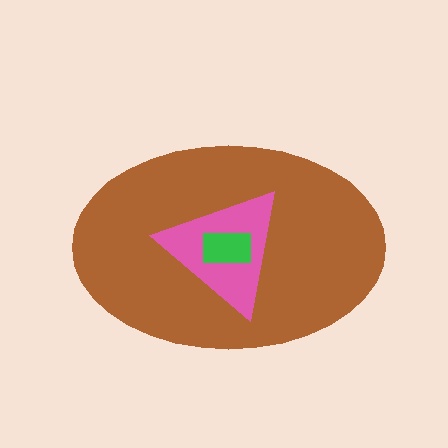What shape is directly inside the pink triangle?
The green rectangle.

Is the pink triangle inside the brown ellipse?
Yes.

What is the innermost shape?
The green rectangle.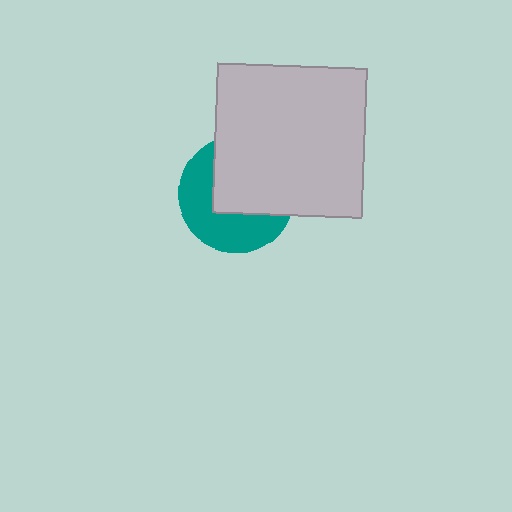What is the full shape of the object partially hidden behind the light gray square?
The partially hidden object is a teal circle.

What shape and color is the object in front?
The object in front is a light gray square.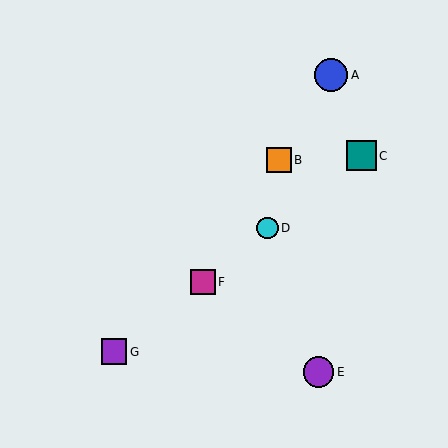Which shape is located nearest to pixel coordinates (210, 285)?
The magenta square (labeled F) at (203, 282) is nearest to that location.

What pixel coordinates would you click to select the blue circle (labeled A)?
Click at (331, 75) to select the blue circle A.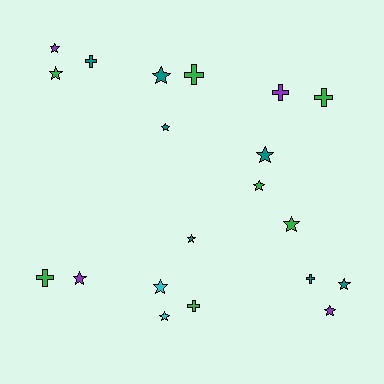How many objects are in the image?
There are 20 objects.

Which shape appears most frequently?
Star, with 13 objects.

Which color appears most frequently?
Green, with 7 objects.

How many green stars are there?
There are 3 green stars.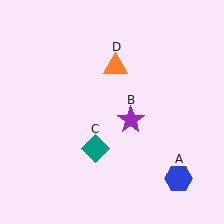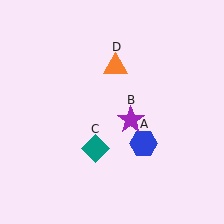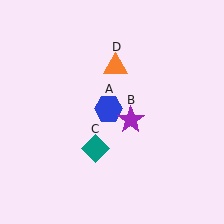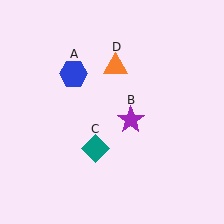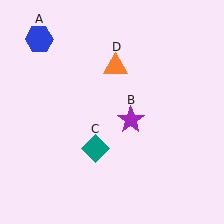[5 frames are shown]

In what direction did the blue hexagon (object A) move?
The blue hexagon (object A) moved up and to the left.